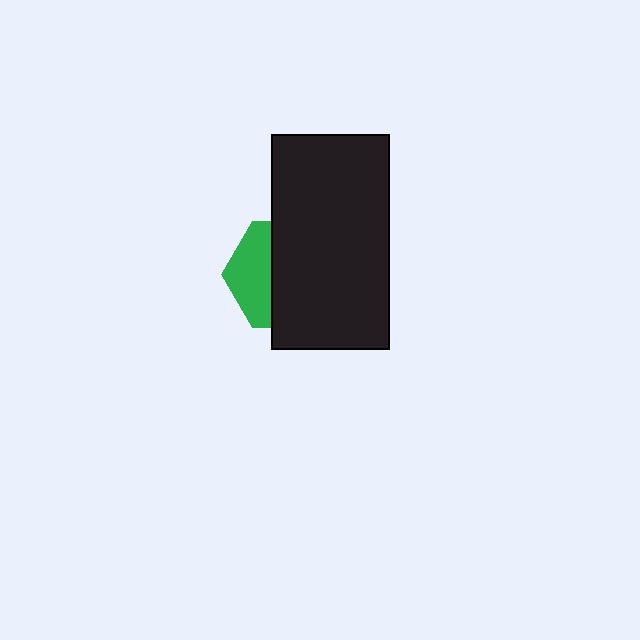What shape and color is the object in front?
The object in front is a black rectangle.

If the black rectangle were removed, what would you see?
You would see the complete green hexagon.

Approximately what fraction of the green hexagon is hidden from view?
Roughly 63% of the green hexagon is hidden behind the black rectangle.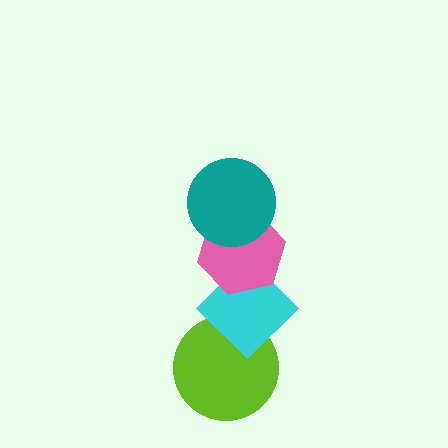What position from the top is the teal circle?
The teal circle is 1st from the top.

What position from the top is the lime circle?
The lime circle is 4th from the top.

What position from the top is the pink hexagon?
The pink hexagon is 2nd from the top.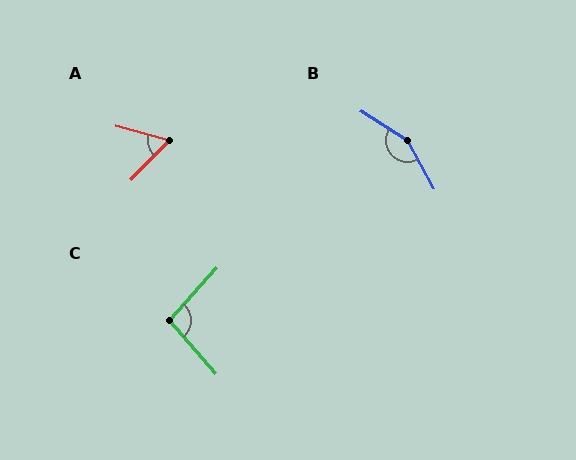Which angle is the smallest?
A, at approximately 61 degrees.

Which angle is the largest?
B, at approximately 152 degrees.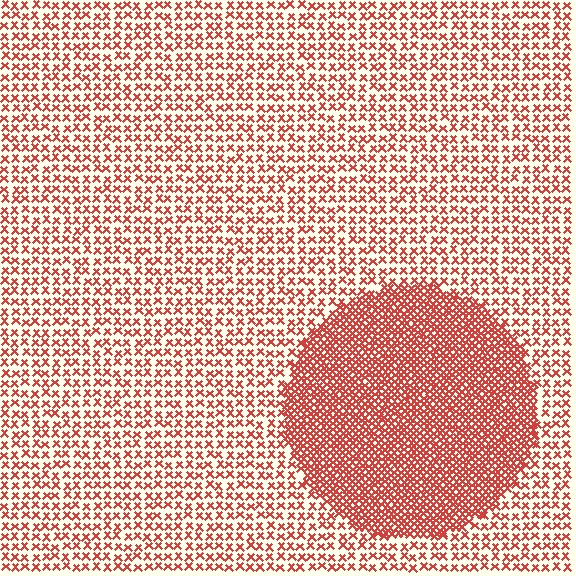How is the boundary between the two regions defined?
The boundary is defined by a change in element density (approximately 2.5x ratio). All elements are the same color, size, and shape.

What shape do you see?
I see a circle.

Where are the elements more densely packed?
The elements are more densely packed inside the circle boundary.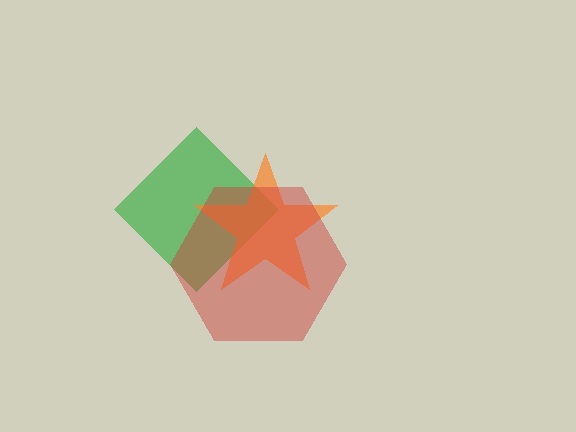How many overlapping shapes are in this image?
There are 3 overlapping shapes in the image.